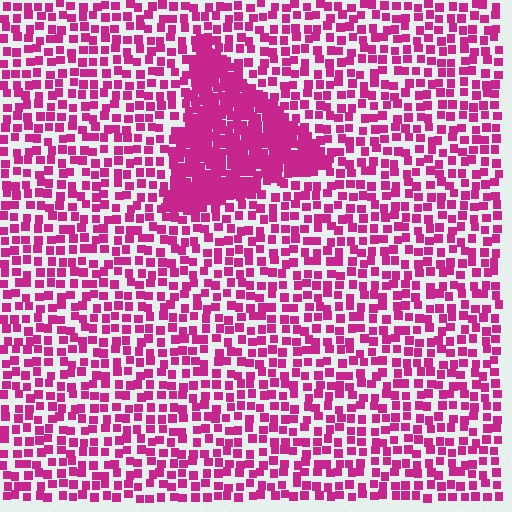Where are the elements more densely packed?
The elements are more densely packed inside the triangle boundary.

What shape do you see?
I see a triangle.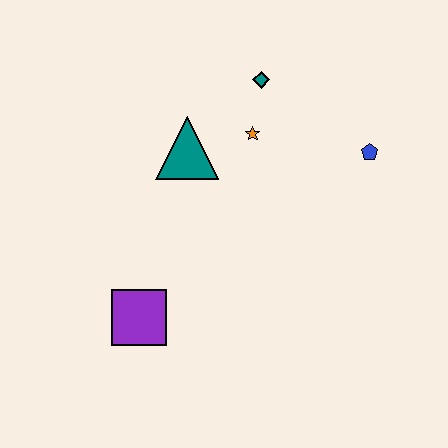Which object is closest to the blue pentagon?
The orange star is closest to the blue pentagon.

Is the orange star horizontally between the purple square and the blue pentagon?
Yes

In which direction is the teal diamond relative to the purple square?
The teal diamond is above the purple square.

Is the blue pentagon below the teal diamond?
Yes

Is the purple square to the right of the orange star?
No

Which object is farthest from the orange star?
The purple square is farthest from the orange star.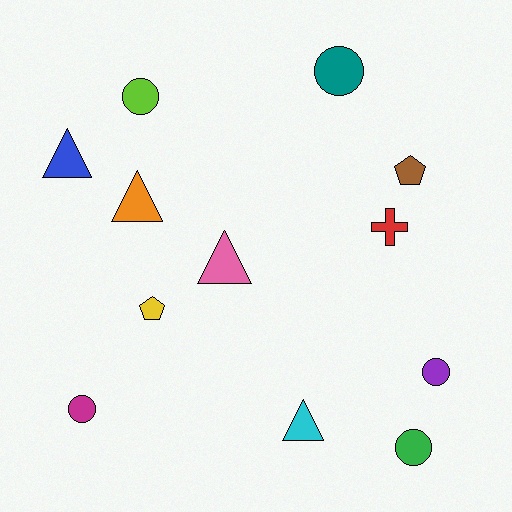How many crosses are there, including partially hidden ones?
There is 1 cross.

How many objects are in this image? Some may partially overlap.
There are 12 objects.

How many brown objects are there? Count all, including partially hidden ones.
There is 1 brown object.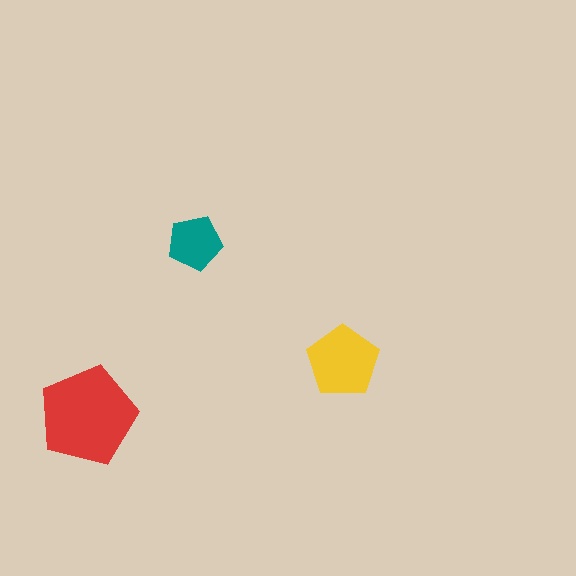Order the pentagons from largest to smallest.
the red one, the yellow one, the teal one.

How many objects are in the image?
There are 3 objects in the image.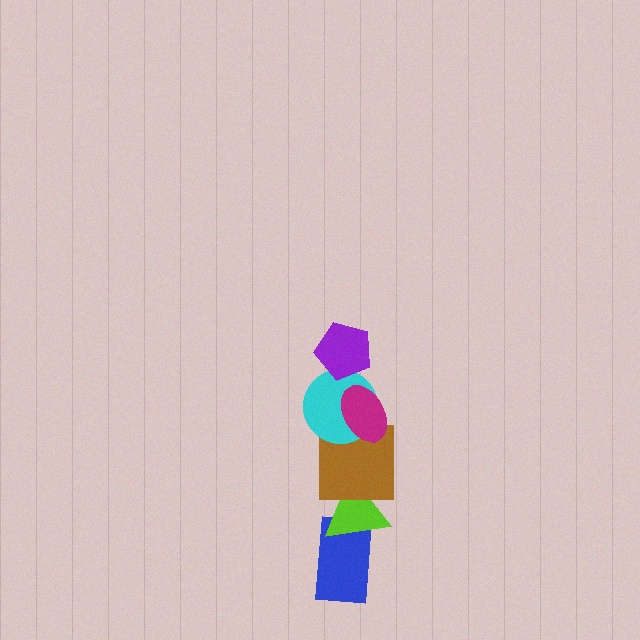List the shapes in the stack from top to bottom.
From top to bottom: the purple pentagon, the magenta ellipse, the cyan circle, the brown square, the lime triangle, the blue rectangle.